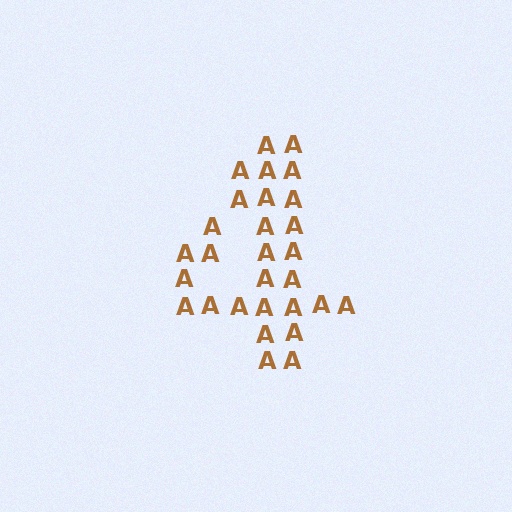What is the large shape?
The large shape is the digit 4.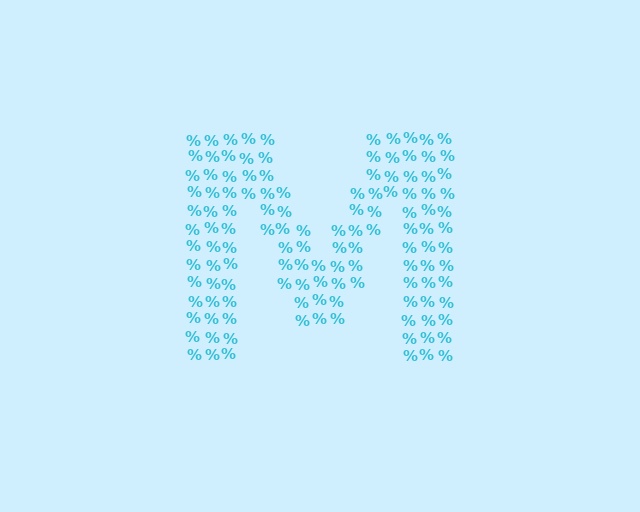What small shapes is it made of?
It is made of small percent signs.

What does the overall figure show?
The overall figure shows the letter M.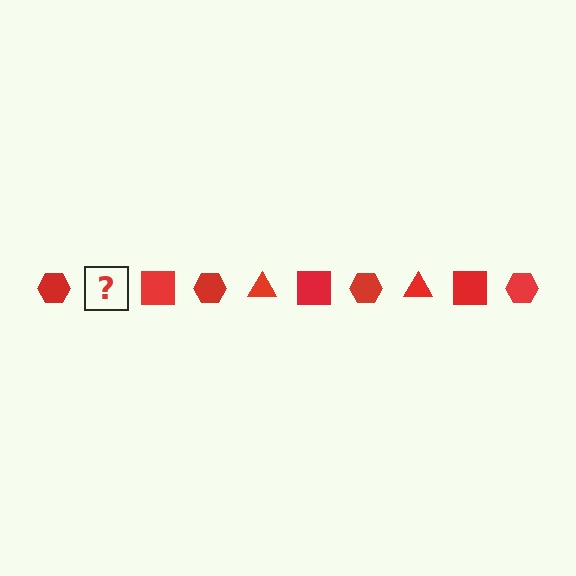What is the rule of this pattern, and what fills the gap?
The rule is that the pattern cycles through hexagon, triangle, square shapes in red. The gap should be filled with a red triangle.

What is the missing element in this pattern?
The missing element is a red triangle.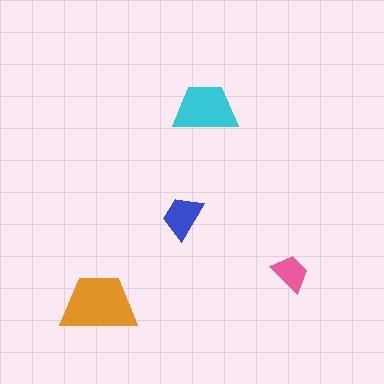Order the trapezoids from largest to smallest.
the orange one, the cyan one, the blue one, the pink one.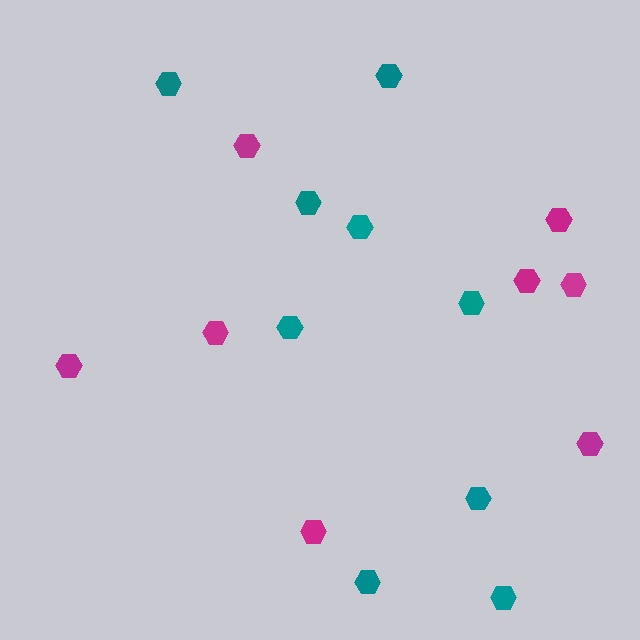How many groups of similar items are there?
There are 2 groups: one group of magenta hexagons (8) and one group of teal hexagons (9).